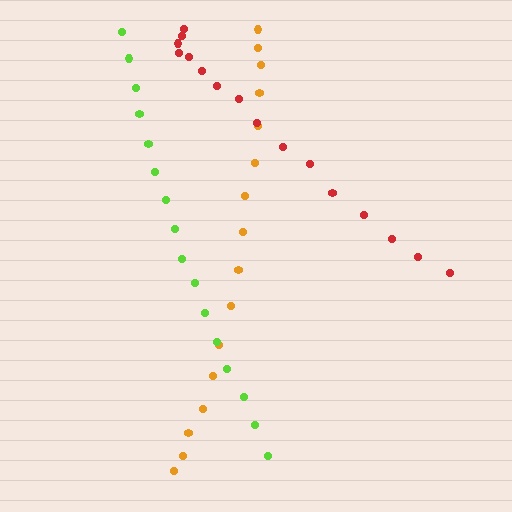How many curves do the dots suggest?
There are 3 distinct paths.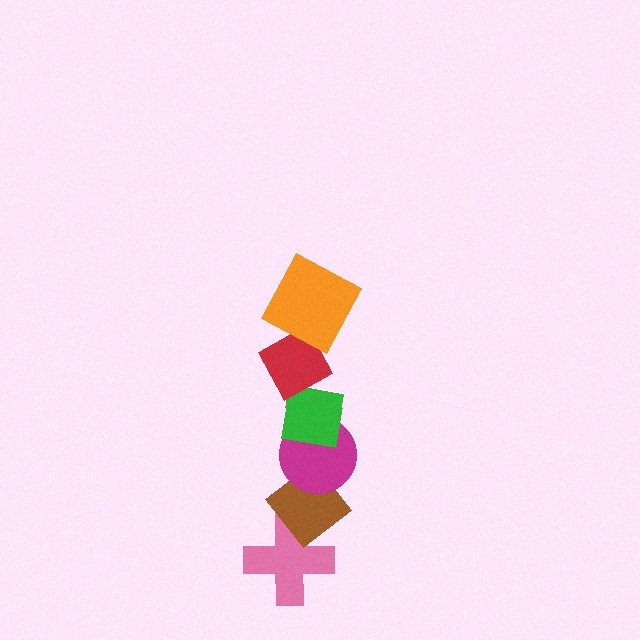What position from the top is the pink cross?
The pink cross is 6th from the top.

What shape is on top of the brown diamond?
The magenta circle is on top of the brown diamond.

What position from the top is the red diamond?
The red diamond is 2nd from the top.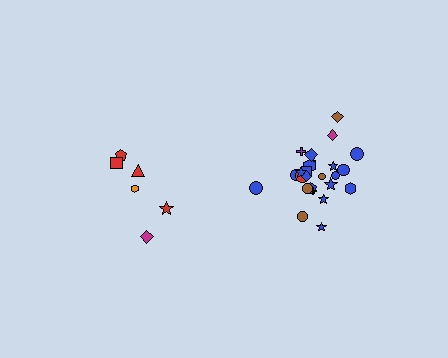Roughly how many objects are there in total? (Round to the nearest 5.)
Roughly 30 objects in total.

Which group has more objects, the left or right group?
The right group.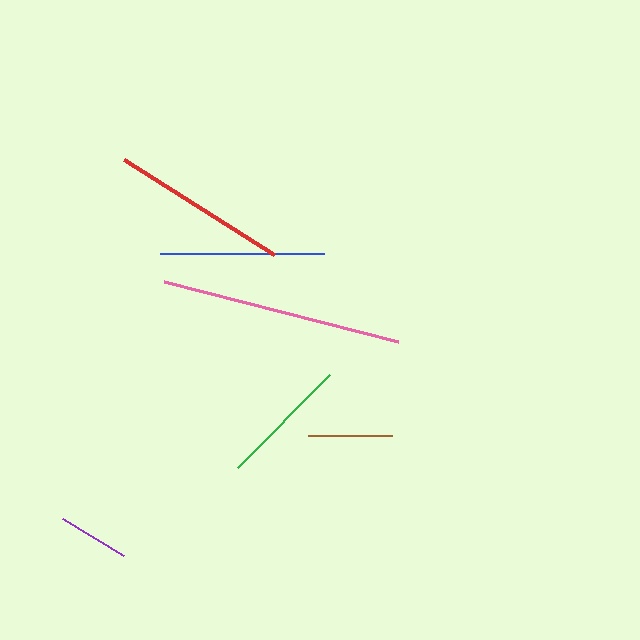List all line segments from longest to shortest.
From longest to shortest: pink, red, blue, green, brown, purple.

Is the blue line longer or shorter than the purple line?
The blue line is longer than the purple line.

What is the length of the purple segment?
The purple segment is approximately 71 pixels long.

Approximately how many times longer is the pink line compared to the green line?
The pink line is approximately 1.8 times the length of the green line.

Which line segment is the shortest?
The purple line is the shortest at approximately 71 pixels.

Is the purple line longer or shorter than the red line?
The red line is longer than the purple line.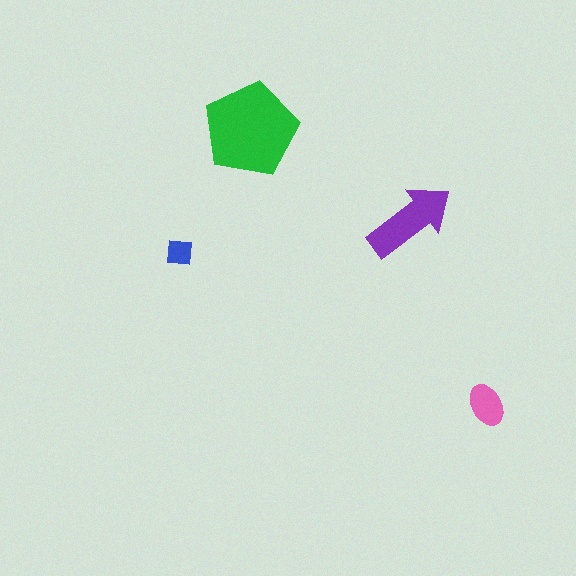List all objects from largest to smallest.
The green pentagon, the purple arrow, the pink ellipse, the blue square.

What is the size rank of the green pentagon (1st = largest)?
1st.